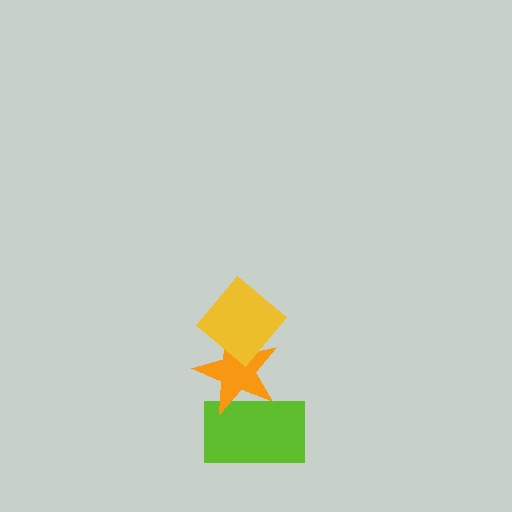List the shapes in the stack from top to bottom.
From top to bottom: the yellow diamond, the orange star, the lime rectangle.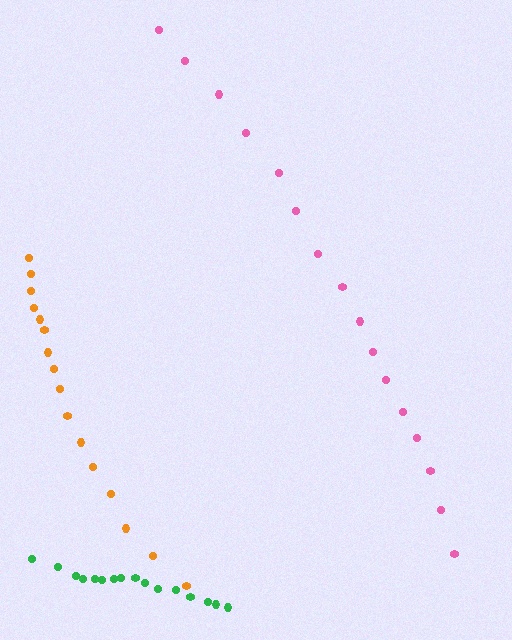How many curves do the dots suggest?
There are 3 distinct paths.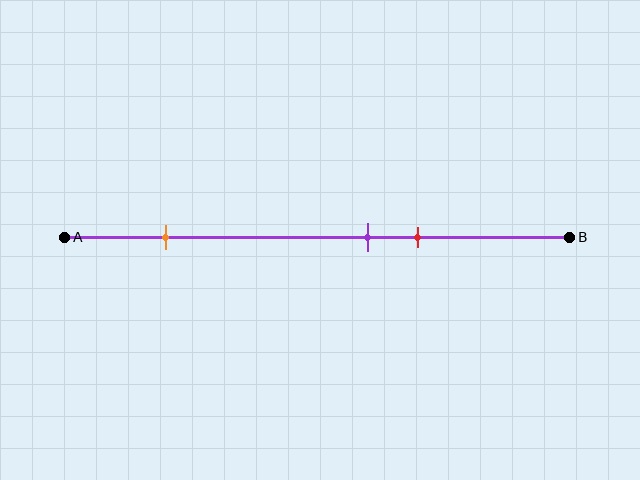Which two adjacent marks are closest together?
The purple and red marks are the closest adjacent pair.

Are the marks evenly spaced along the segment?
No, the marks are not evenly spaced.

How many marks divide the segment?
There are 3 marks dividing the segment.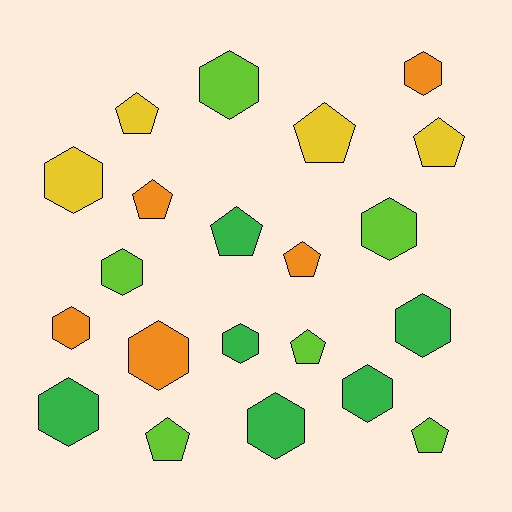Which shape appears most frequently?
Hexagon, with 12 objects.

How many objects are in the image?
There are 21 objects.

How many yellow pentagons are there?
There are 3 yellow pentagons.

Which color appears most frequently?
Green, with 6 objects.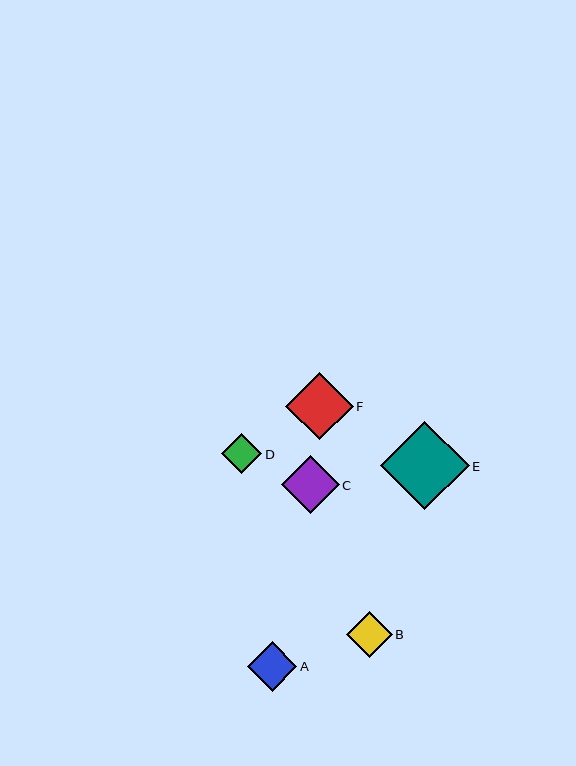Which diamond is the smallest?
Diamond D is the smallest with a size of approximately 40 pixels.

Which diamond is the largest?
Diamond E is the largest with a size of approximately 88 pixels.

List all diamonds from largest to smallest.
From largest to smallest: E, F, C, A, B, D.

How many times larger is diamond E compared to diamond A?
Diamond E is approximately 1.8 times the size of diamond A.